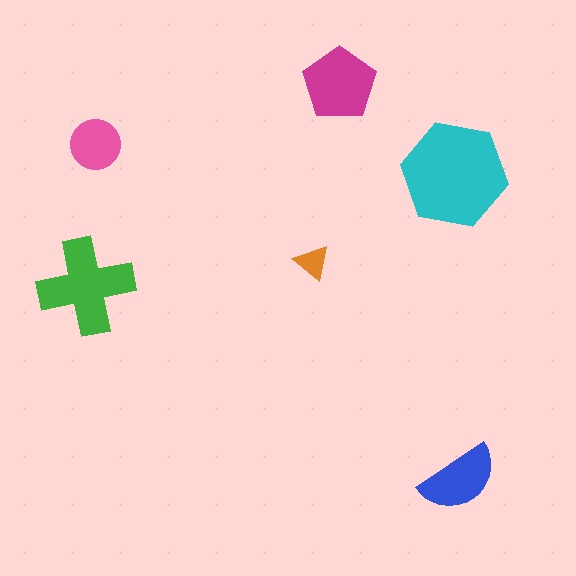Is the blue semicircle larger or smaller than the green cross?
Smaller.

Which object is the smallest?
The orange triangle.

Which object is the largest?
The cyan hexagon.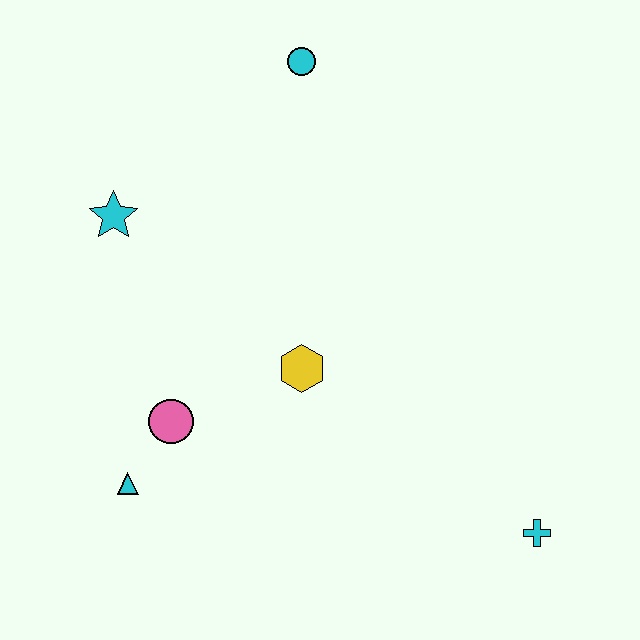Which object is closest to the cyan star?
The pink circle is closest to the cyan star.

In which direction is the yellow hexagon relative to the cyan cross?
The yellow hexagon is to the left of the cyan cross.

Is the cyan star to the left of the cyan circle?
Yes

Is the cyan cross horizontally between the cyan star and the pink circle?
No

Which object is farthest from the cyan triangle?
The cyan circle is farthest from the cyan triangle.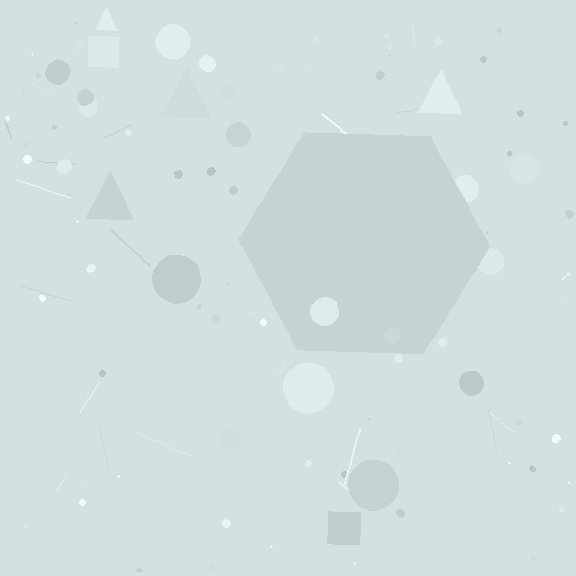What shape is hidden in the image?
A hexagon is hidden in the image.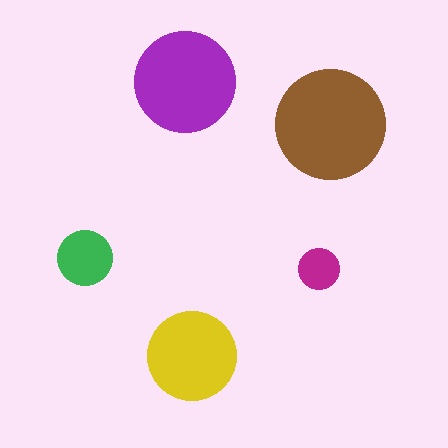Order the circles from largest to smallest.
the brown one, the purple one, the yellow one, the green one, the magenta one.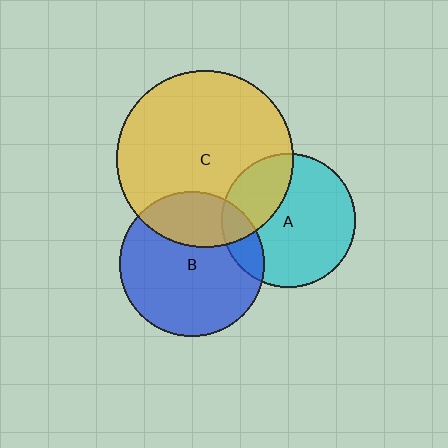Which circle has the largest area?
Circle C (yellow).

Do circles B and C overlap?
Yes.